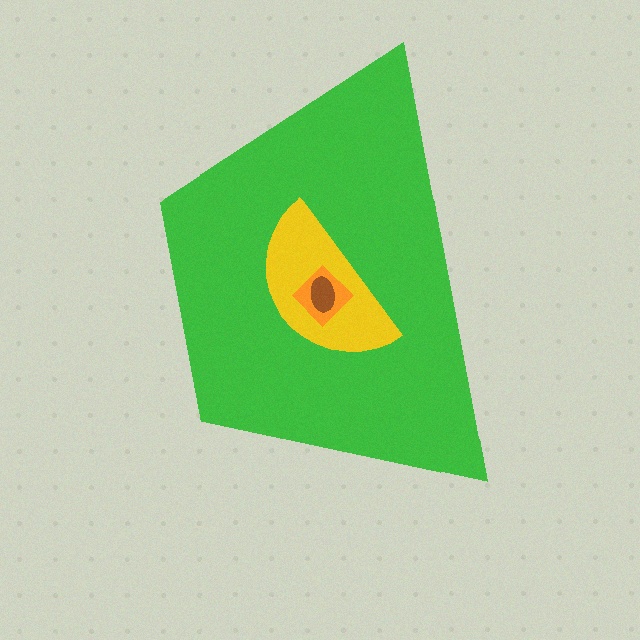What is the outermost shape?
The green trapezoid.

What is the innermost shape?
The brown ellipse.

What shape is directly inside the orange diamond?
The brown ellipse.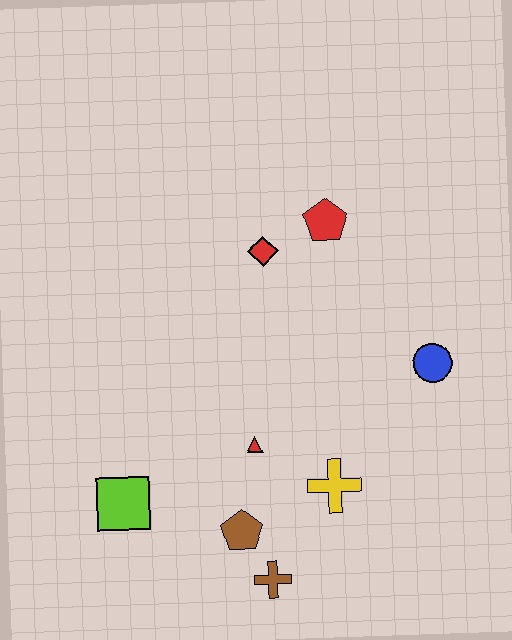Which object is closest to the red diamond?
The red pentagon is closest to the red diamond.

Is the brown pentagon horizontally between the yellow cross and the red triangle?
No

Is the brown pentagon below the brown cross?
No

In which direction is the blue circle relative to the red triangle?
The blue circle is to the right of the red triangle.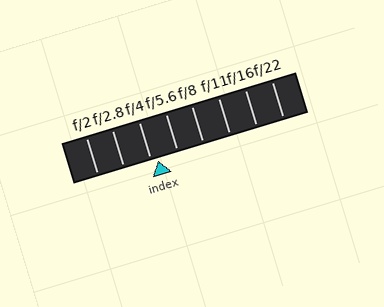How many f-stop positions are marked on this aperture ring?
There are 8 f-stop positions marked.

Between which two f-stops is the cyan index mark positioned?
The index mark is between f/4 and f/5.6.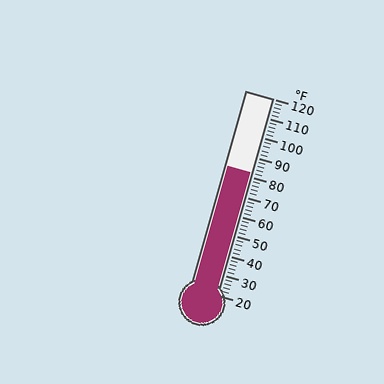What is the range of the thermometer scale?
The thermometer scale ranges from 20°F to 120°F.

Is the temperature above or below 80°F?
The temperature is above 80°F.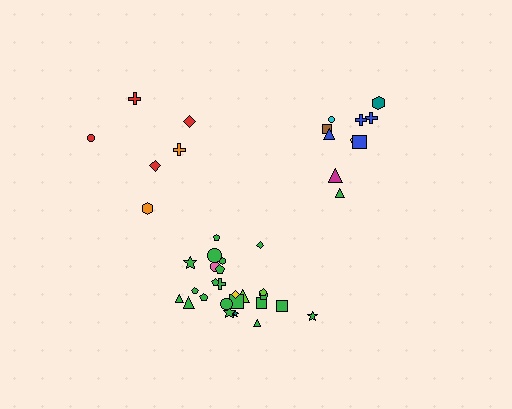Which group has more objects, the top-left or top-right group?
The top-right group.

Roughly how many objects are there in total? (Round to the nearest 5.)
Roughly 40 objects in total.